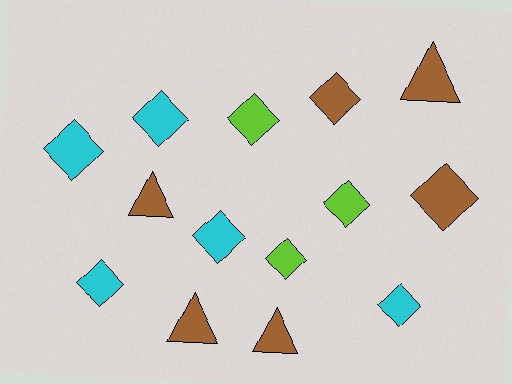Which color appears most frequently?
Brown, with 6 objects.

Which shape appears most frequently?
Diamond, with 10 objects.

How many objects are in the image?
There are 14 objects.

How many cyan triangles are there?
There are no cyan triangles.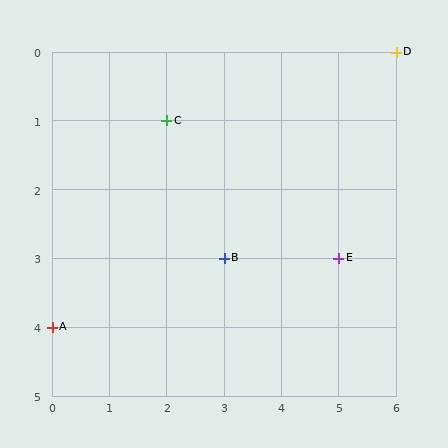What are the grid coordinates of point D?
Point D is at grid coordinates (6, 0).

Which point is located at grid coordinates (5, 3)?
Point E is at (5, 3).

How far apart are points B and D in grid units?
Points B and D are 3 columns and 3 rows apart (about 4.2 grid units diagonally).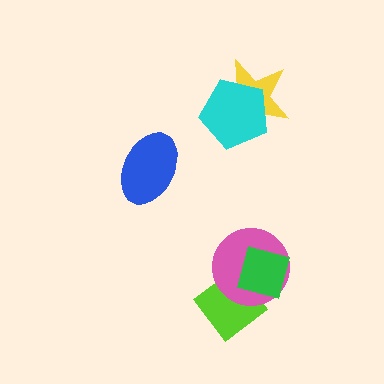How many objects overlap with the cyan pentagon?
1 object overlaps with the cyan pentagon.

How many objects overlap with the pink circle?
2 objects overlap with the pink circle.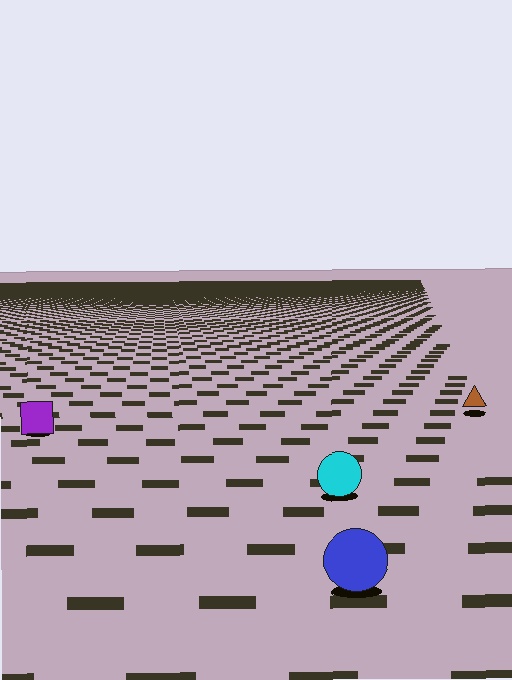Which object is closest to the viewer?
The blue circle is closest. The texture marks near it are larger and more spread out.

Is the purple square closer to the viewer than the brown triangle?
Yes. The purple square is closer — you can tell from the texture gradient: the ground texture is coarser near it.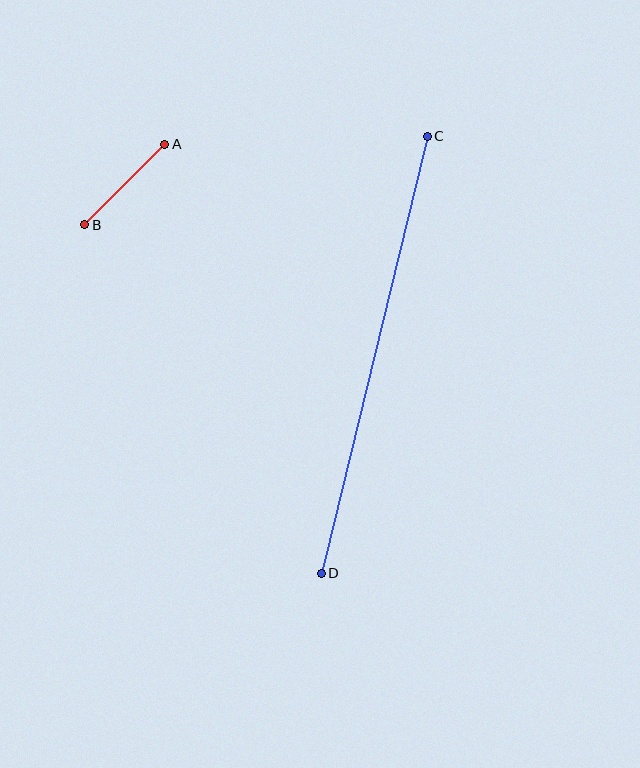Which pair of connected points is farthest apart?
Points C and D are farthest apart.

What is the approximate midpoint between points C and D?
The midpoint is at approximately (374, 355) pixels.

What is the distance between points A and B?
The distance is approximately 113 pixels.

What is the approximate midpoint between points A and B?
The midpoint is at approximately (125, 185) pixels.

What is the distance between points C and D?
The distance is approximately 450 pixels.